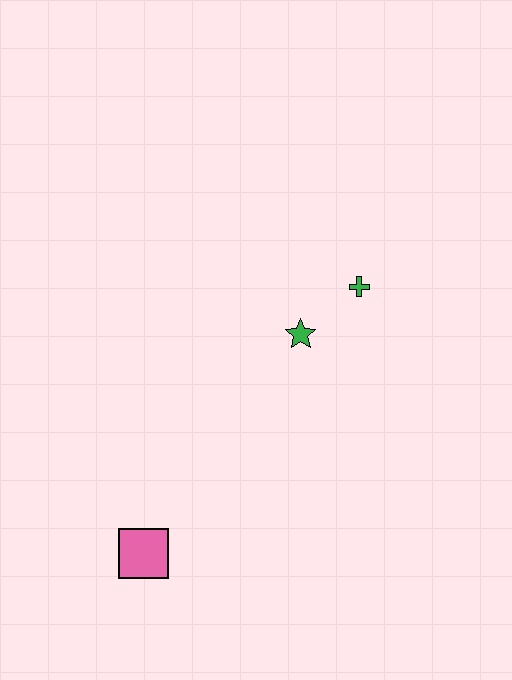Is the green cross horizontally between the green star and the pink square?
No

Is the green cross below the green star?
No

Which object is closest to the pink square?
The green star is closest to the pink square.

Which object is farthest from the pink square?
The green cross is farthest from the pink square.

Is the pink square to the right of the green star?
No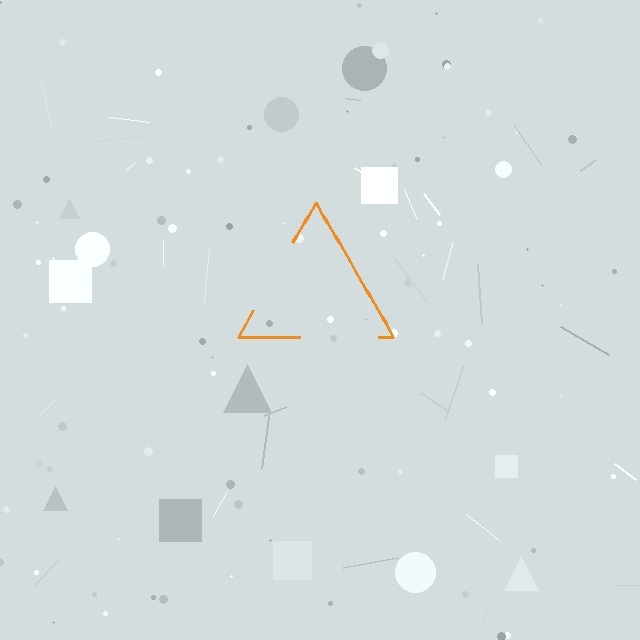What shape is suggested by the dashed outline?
The dashed outline suggests a triangle.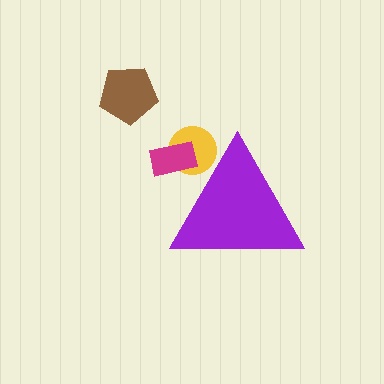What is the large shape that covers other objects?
A purple triangle.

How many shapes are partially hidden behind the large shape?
3 shapes are partially hidden.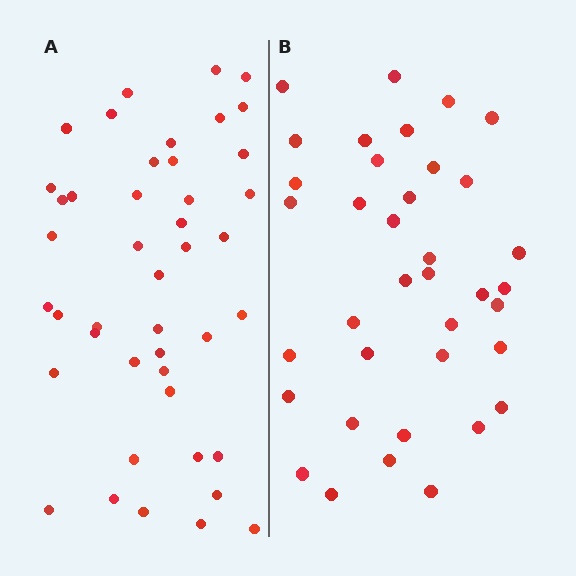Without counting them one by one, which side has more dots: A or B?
Region A (the left region) has more dots.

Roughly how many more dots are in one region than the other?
Region A has roughly 8 or so more dots than region B.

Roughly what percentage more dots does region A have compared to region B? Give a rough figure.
About 20% more.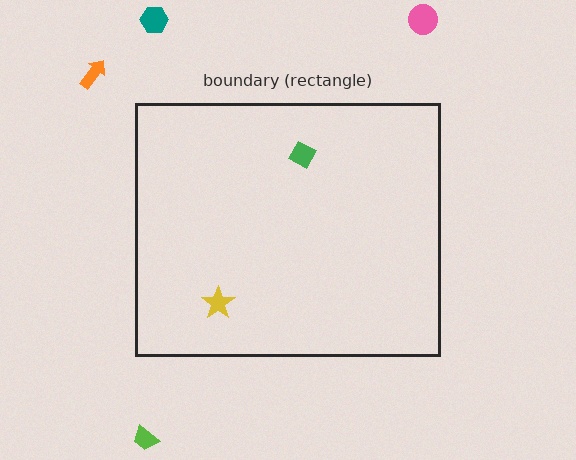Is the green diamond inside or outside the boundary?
Inside.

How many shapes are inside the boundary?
2 inside, 4 outside.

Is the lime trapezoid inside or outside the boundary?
Outside.